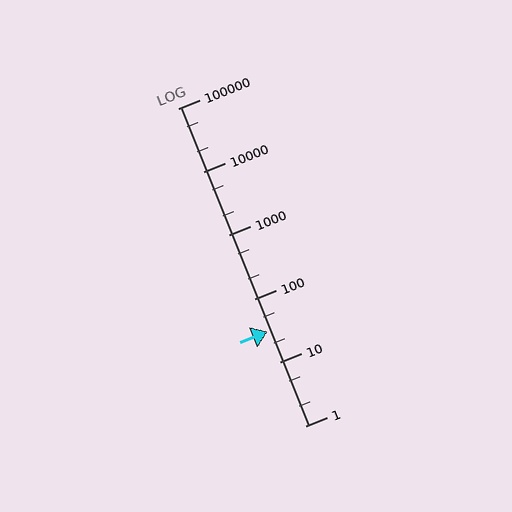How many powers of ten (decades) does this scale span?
The scale spans 5 decades, from 1 to 100000.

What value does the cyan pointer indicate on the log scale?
The pointer indicates approximately 30.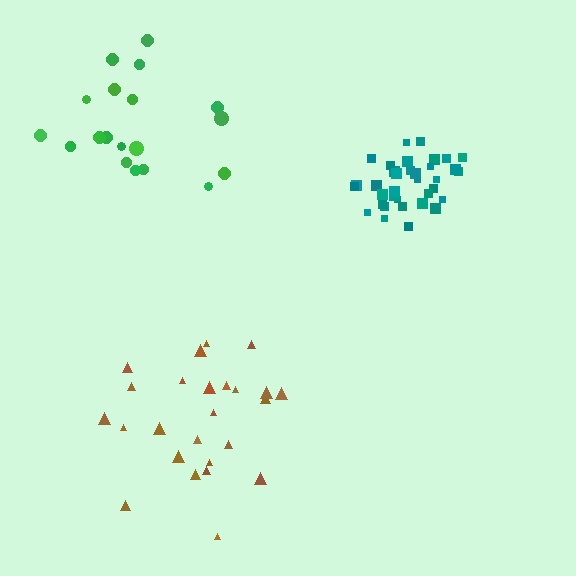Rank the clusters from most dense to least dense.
teal, brown, green.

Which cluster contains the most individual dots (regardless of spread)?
Teal (35).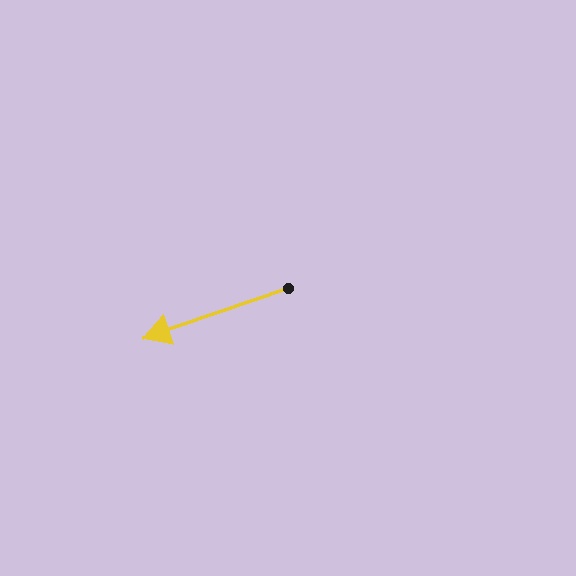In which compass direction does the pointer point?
West.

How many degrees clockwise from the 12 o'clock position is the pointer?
Approximately 251 degrees.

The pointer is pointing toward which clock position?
Roughly 8 o'clock.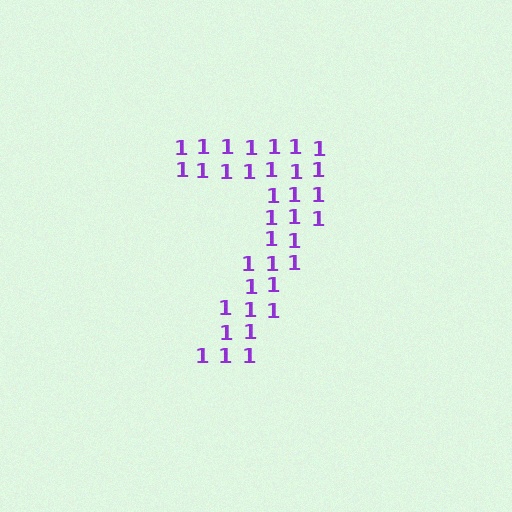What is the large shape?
The large shape is the digit 7.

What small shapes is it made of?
It is made of small digit 1's.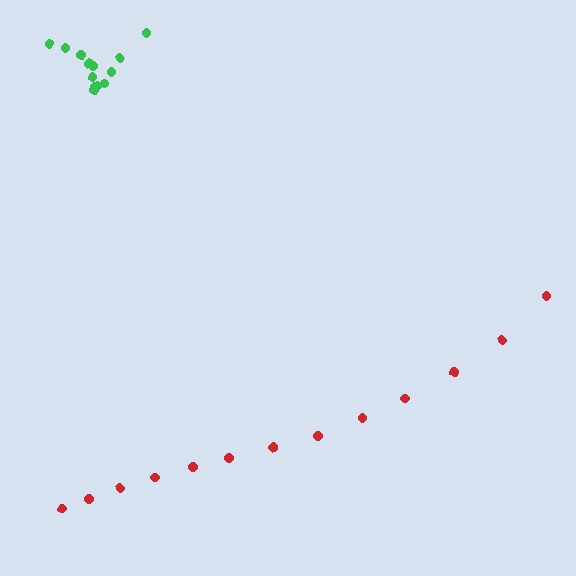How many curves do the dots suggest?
There are 2 distinct paths.